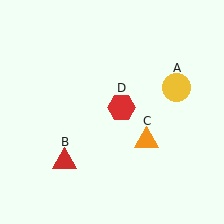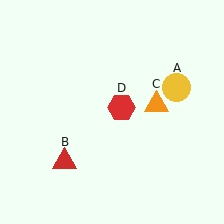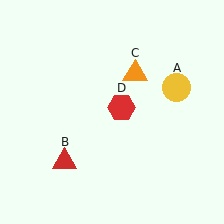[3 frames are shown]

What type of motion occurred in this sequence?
The orange triangle (object C) rotated counterclockwise around the center of the scene.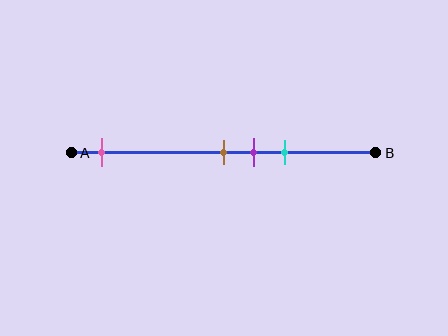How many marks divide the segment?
There are 4 marks dividing the segment.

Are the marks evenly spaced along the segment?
No, the marks are not evenly spaced.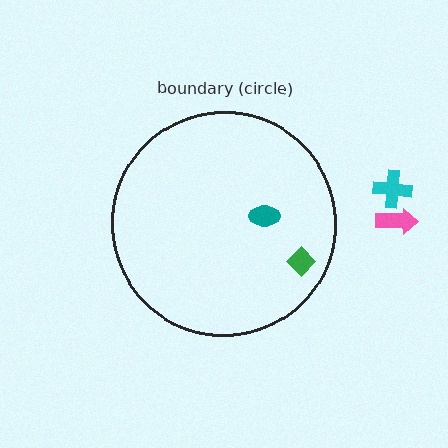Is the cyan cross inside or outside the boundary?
Outside.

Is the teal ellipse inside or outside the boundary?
Inside.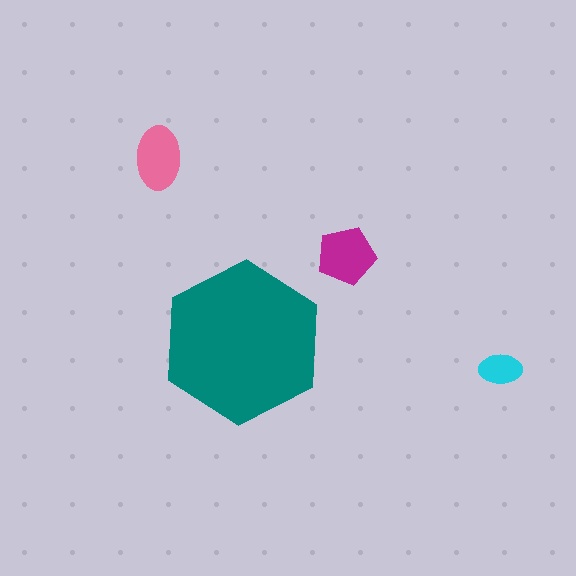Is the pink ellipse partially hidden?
No, the pink ellipse is fully visible.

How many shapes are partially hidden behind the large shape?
0 shapes are partially hidden.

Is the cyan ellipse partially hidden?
No, the cyan ellipse is fully visible.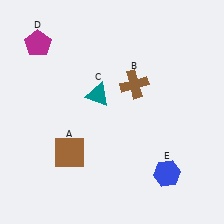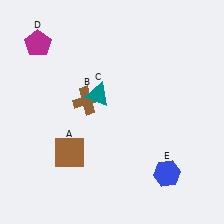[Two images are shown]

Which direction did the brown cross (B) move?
The brown cross (B) moved left.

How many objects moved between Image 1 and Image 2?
1 object moved between the two images.